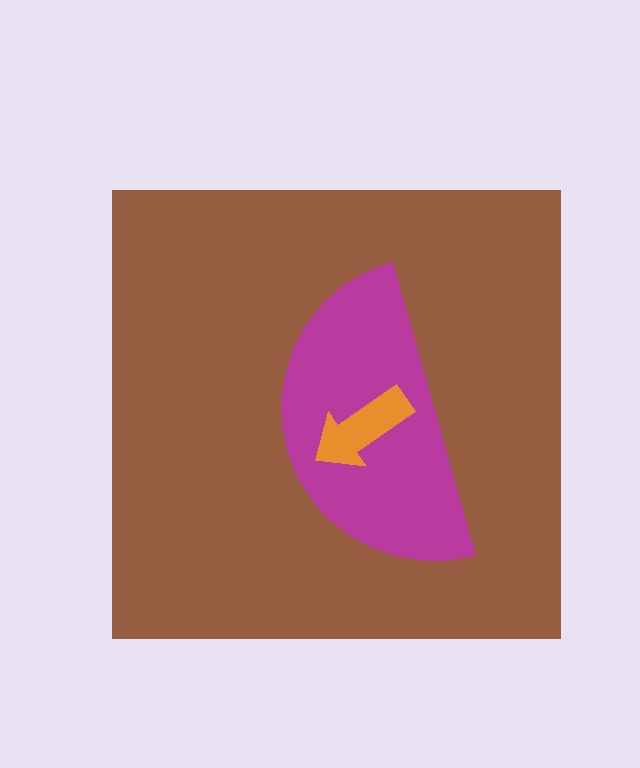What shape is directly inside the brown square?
The magenta semicircle.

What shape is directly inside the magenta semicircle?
The orange arrow.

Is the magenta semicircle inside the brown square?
Yes.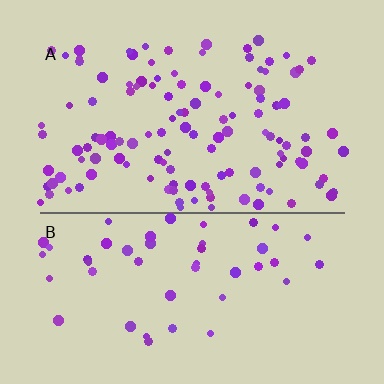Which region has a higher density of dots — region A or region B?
A (the top).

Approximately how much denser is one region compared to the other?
Approximately 2.5× — region A over region B.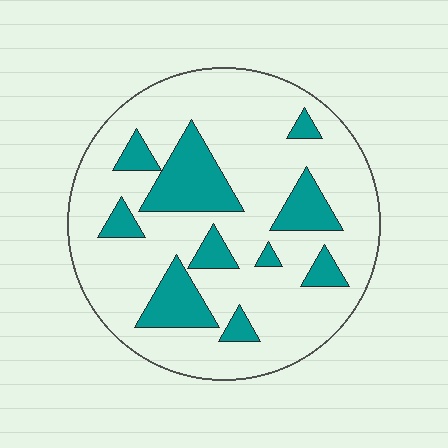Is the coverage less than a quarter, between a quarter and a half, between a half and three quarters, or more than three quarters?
Less than a quarter.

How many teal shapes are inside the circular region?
10.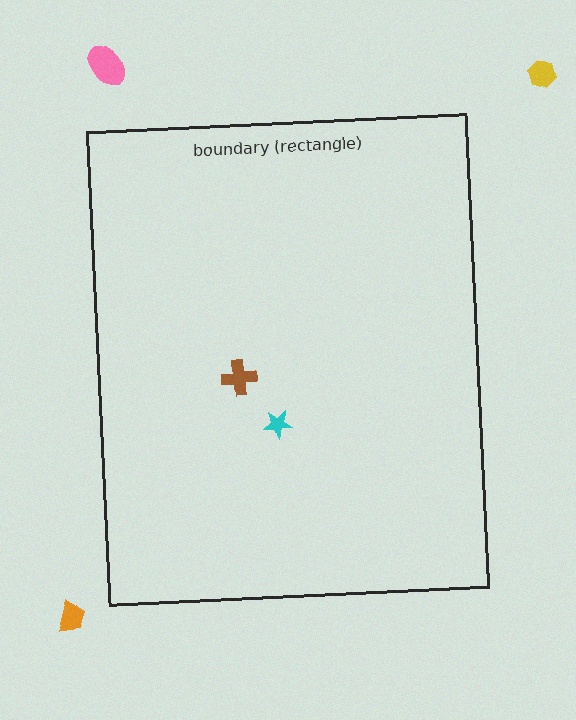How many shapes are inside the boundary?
2 inside, 3 outside.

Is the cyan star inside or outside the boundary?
Inside.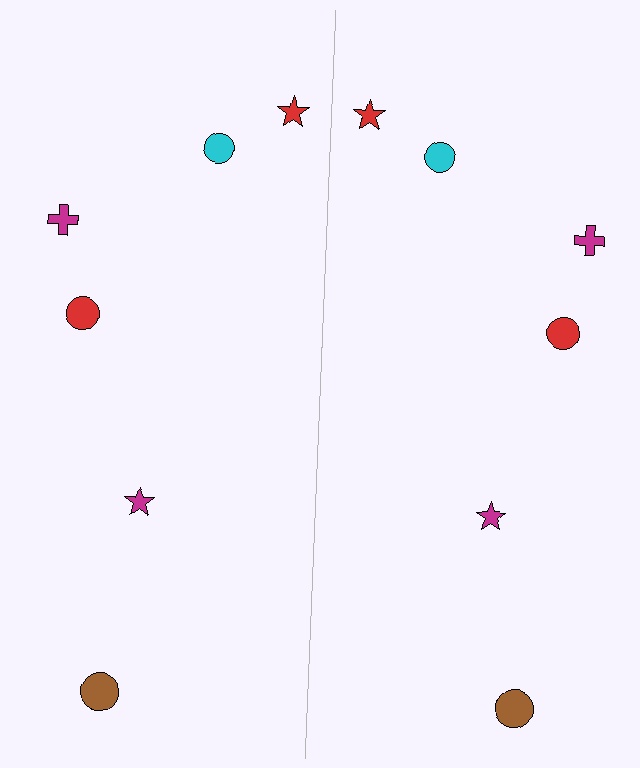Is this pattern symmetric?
Yes, this pattern has bilateral (reflection) symmetry.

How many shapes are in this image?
There are 12 shapes in this image.